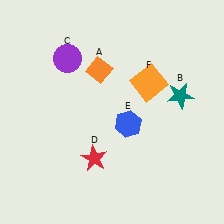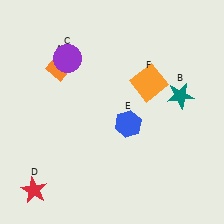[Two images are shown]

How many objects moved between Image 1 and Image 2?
2 objects moved between the two images.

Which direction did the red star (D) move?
The red star (D) moved left.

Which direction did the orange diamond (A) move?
The orange diamond (A) moved left.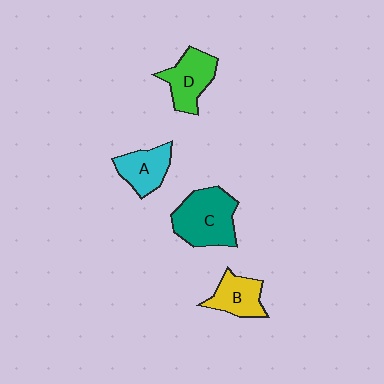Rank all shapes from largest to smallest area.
From largest to smallest: C (teal), D (green), A (cyan), B (yellow).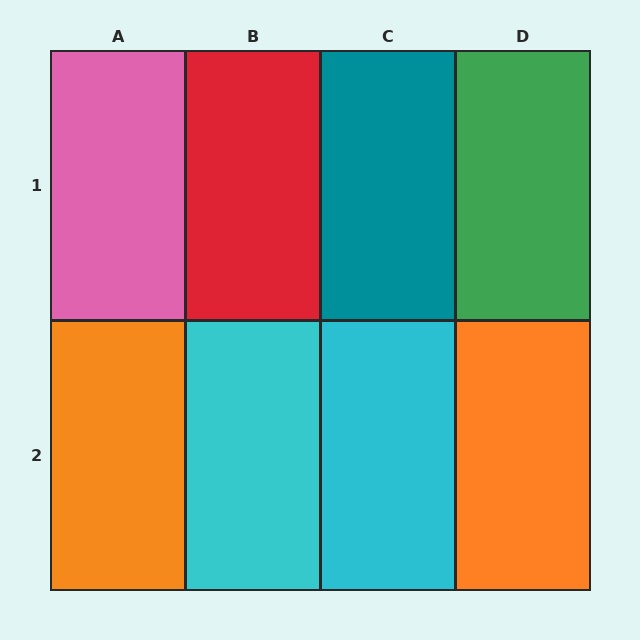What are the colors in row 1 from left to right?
Pink, red, teal, green.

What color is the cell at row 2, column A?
Orange.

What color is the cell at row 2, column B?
Cyan.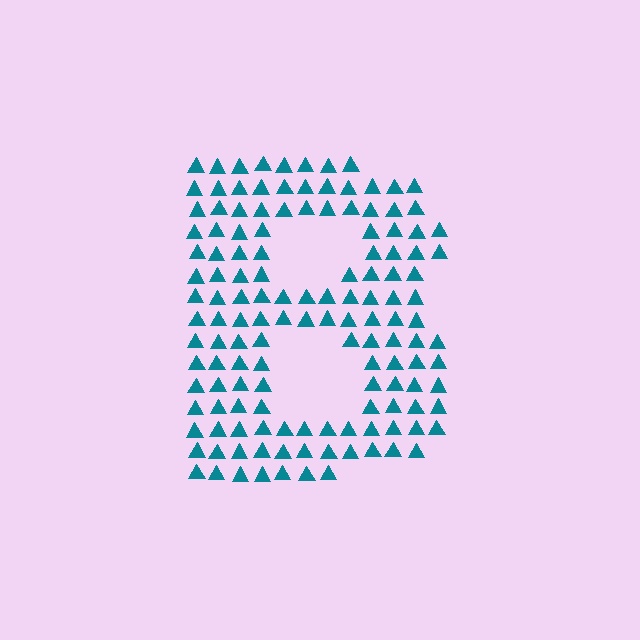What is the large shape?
The large shape is the letter B.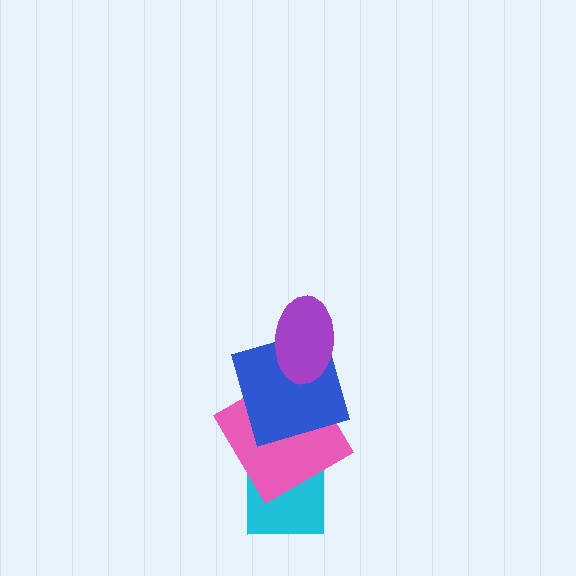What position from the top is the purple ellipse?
The purple ellipse is 1st from the top.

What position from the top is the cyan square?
The cyan square is 4th from the top.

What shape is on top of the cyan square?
The pink diamond is on top of the cyan square.